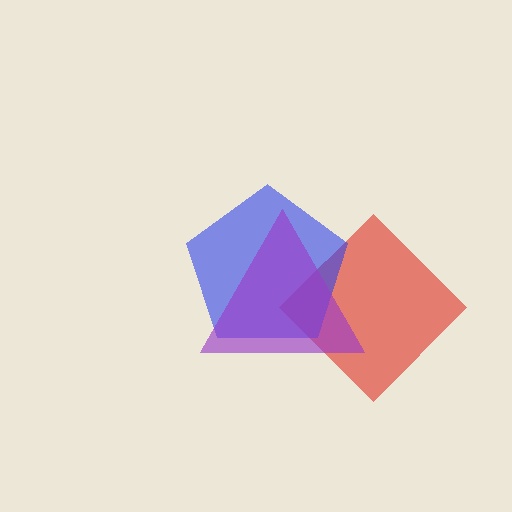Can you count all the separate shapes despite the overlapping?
Yes, there are 3 separate shapes.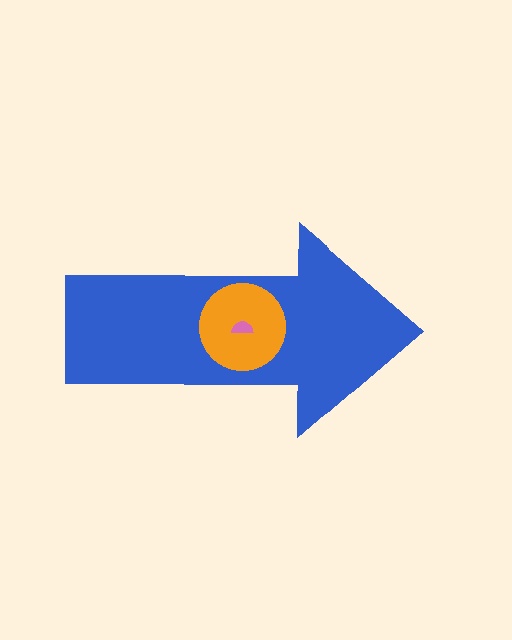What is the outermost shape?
The blue arrow.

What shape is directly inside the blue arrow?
The orange circle.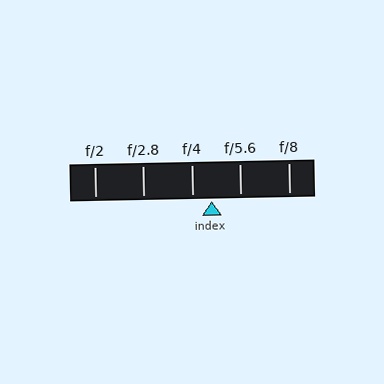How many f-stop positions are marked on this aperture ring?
There are 5 f-stop positions marked.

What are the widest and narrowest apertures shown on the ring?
The widest aperture shown is f/2 and the narrowest is f/8.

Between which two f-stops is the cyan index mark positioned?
The index mark is between f/4 and f/5.6.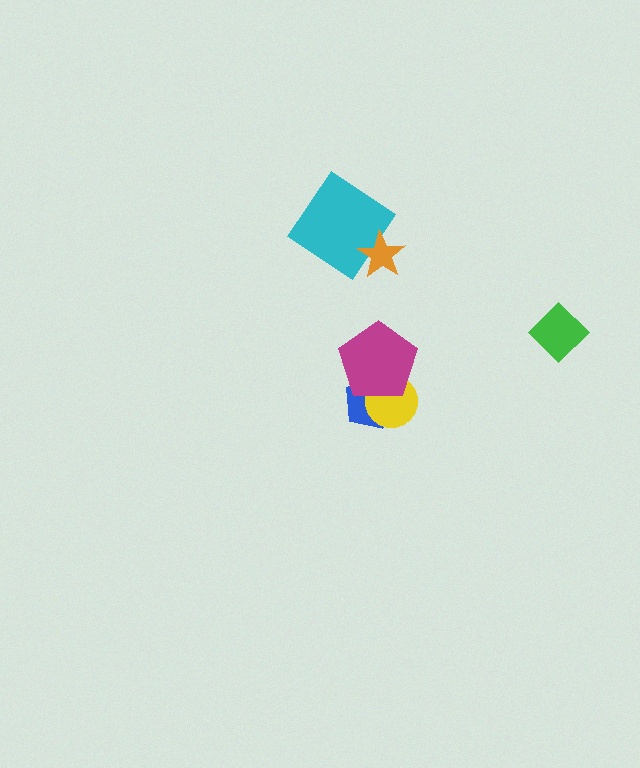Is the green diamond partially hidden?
No, no other shape covers it.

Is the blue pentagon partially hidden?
Yes, it is partially covered by another shape.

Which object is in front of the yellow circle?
The magenta pentagon is in front of the yellow circle.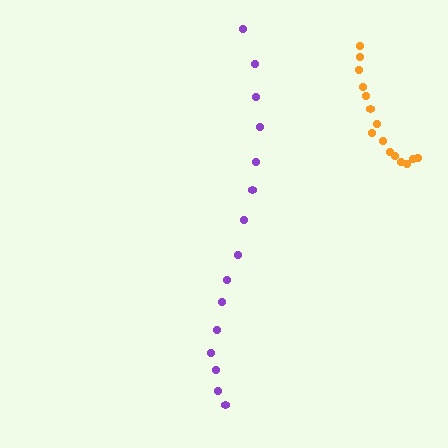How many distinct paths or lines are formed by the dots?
There are 2 distinct paths.